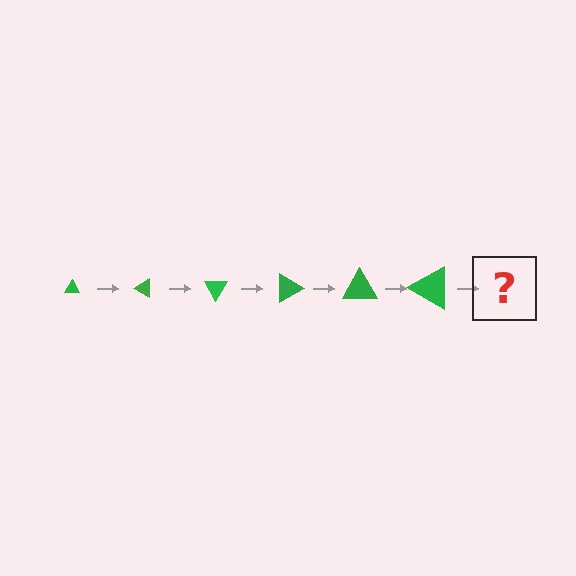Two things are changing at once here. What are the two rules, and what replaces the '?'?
The two rules are that the triangle grows larger each step and it rotates 30 degrees each step. The '?' should be a triangle, larger than the previous one and rotated 180 degrees from the start.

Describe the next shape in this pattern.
It should be a triangle, larger than the previous one and rotated 180 degrees from the start.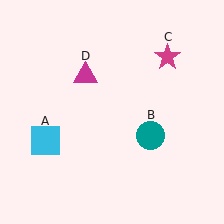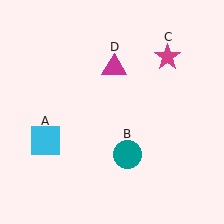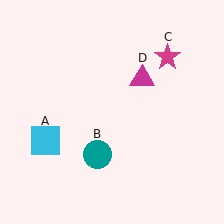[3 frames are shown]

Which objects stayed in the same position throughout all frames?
Cyan square (object A) and magenta star (object C) remained stationary.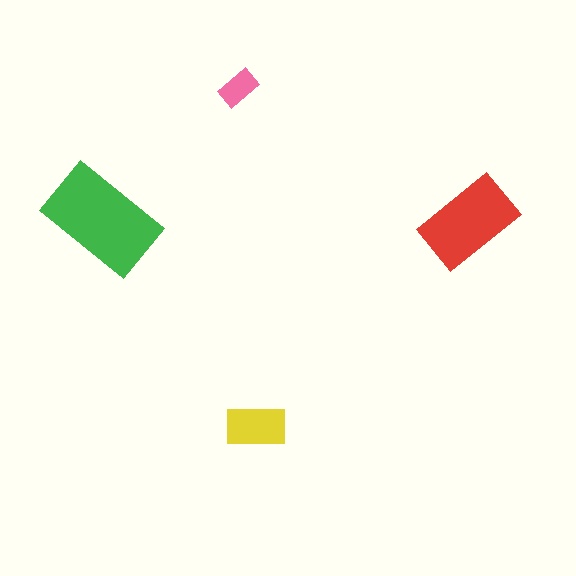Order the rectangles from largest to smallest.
the green one, the red one, the yellow one, the pink one.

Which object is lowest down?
The yellow rectangle is bottommost.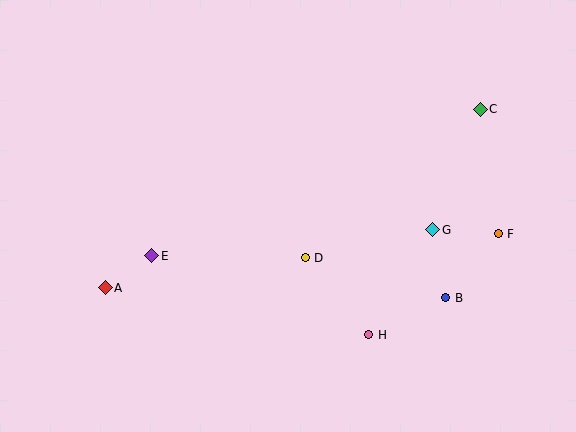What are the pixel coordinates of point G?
Point G is at (433, 230).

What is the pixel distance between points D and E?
The distance between D and E is 154 pixels.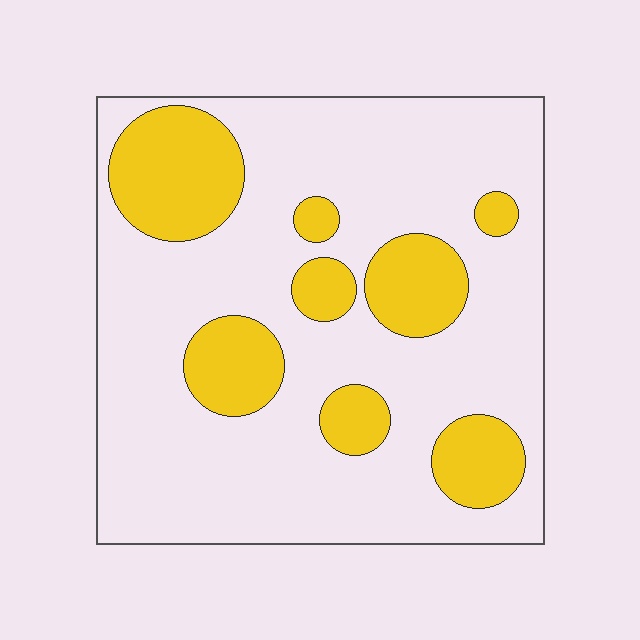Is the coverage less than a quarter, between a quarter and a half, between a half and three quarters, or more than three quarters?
Less than a quarter.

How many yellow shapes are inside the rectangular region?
8.